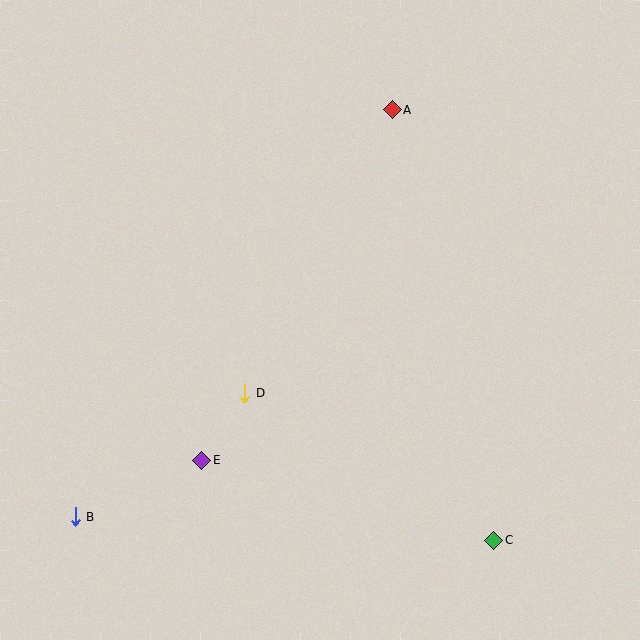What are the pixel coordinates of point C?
Point C is at (494, 540).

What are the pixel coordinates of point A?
Point A is at (392, 110).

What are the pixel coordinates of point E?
Point E is at (202, 460).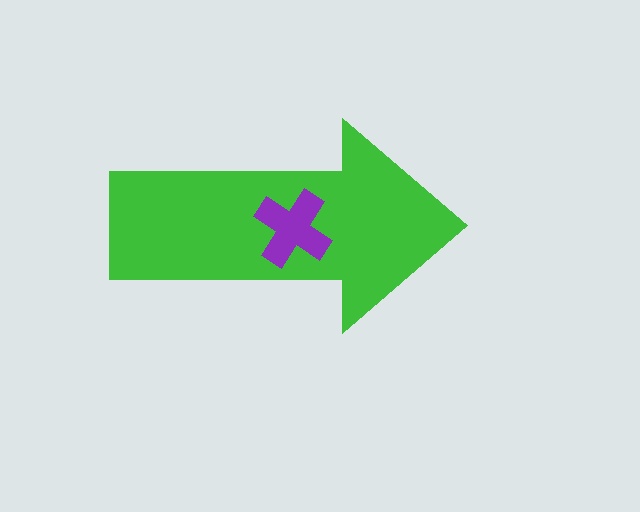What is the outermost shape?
The green arrow.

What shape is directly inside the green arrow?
The purple cross.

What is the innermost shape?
The purple cross.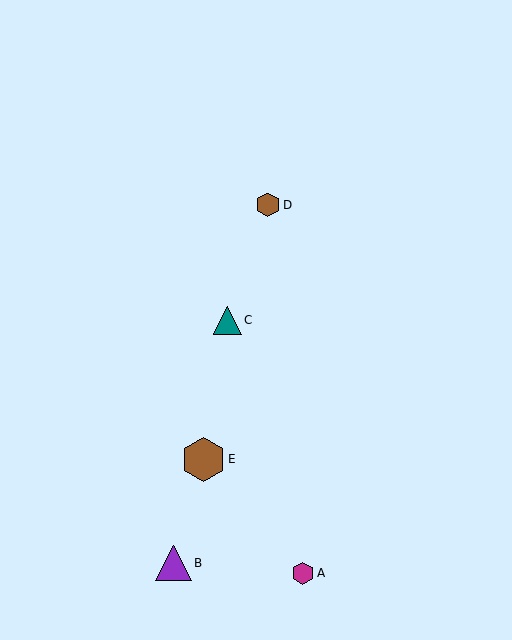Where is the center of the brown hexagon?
The center of the brown hexagon is at (203, 459).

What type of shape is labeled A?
Shape A is a magenta hexagon.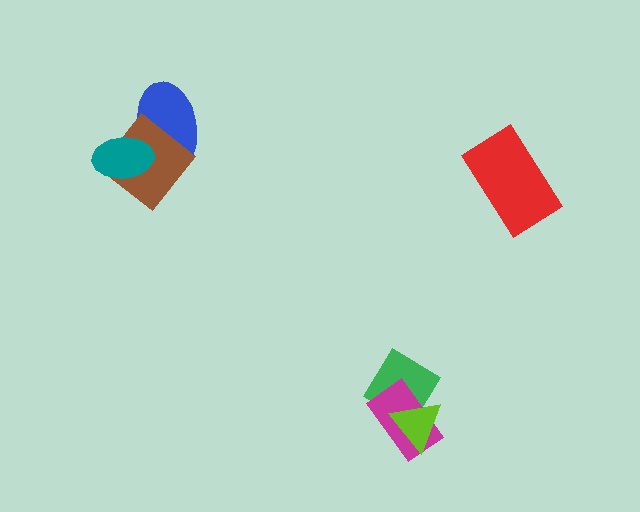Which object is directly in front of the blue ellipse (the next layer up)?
The brown diamond is directly in front of the blue ellipse.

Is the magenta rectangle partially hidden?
Yes, it is partially covered by another shape.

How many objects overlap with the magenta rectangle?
2 objects overlap with the magenta rectangle.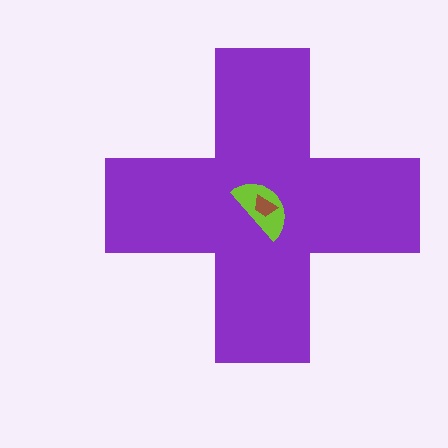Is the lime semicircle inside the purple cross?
Yes.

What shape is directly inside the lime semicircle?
The brown trapezoid.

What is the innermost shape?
The brown trapezoid.